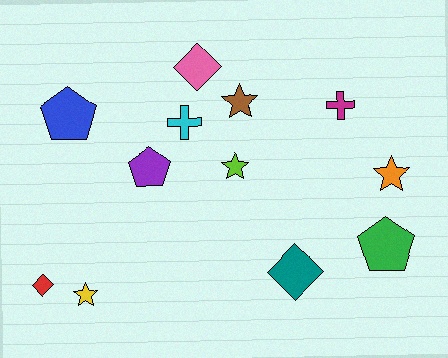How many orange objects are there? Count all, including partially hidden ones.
There is 1 orange object.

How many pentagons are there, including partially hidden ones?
There are 3 pentagons.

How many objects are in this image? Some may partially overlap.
There are 12 objects.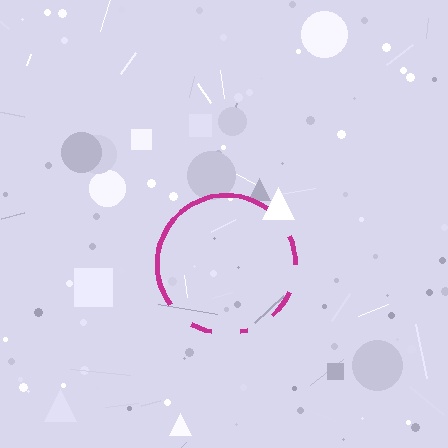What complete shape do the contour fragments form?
The contour fragments form a circle.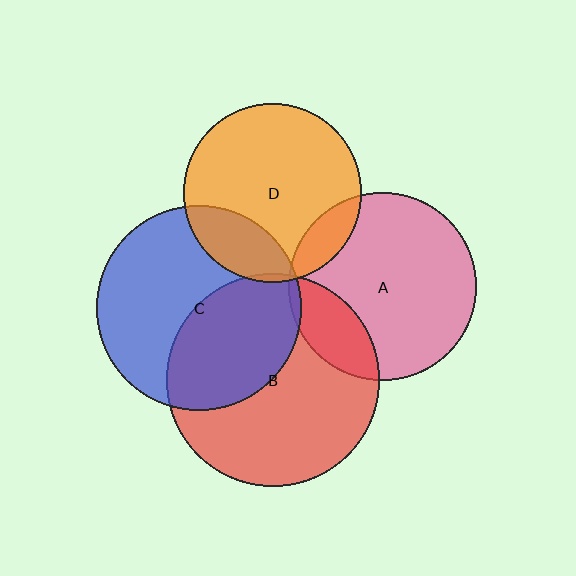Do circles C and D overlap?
Yes.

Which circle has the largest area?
Circle B (red).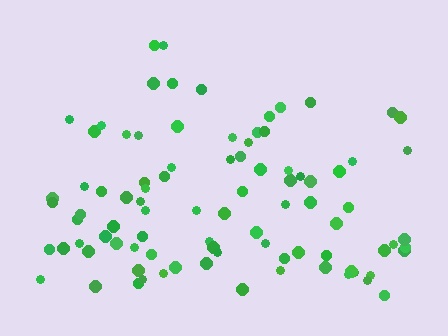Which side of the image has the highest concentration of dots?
The bottom.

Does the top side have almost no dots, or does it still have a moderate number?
Still a moderate number, just noticeably fewer than the bottom.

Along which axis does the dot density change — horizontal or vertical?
Vertical.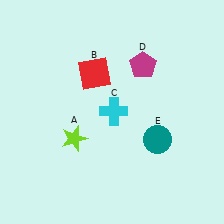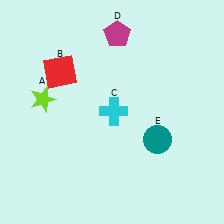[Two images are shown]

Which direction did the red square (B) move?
The red square (B) moved left.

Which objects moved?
The objects that moved are: the lime star (A), the red square (B), the magenta pentagon (D).